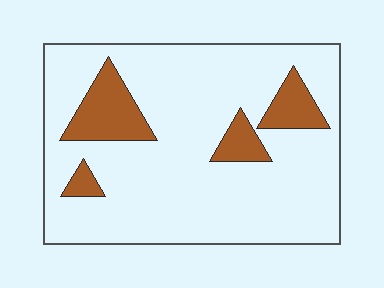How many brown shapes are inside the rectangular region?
4.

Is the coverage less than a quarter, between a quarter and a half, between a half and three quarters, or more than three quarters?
Less than a quarter.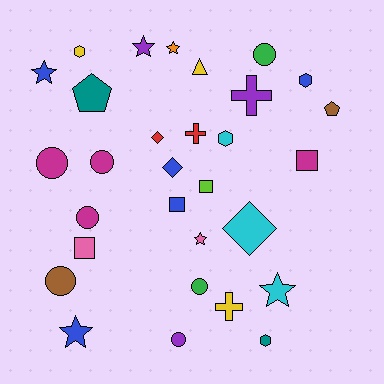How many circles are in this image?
There are 7 circles.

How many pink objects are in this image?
There are 2 pink objects.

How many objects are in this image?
There are 30 objects.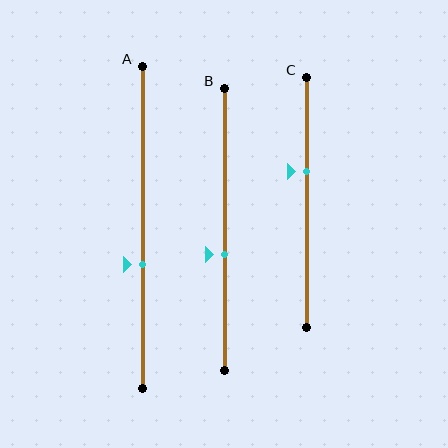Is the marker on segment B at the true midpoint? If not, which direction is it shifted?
No, the marker on segment B is shifted downward by about 9% of the segment length.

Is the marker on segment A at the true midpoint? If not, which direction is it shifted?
No, the marker on segment A is shifted downward by about 12% of the segment length.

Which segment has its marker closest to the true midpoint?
Segment B has its marker closest to the true midpoint.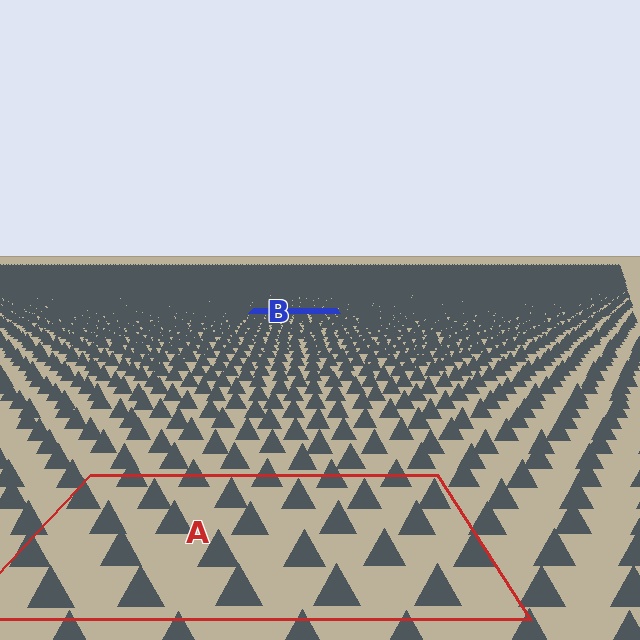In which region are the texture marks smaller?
The texture marks are smaller in region B, because it is farther away.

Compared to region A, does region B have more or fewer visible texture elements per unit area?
Region B has more texture elements per unit area — they are packed more densely because it is farther away.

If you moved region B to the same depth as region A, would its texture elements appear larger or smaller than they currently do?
They would appear larger. At a closer depth, the same texture elements are projected at a bigger on-screen size.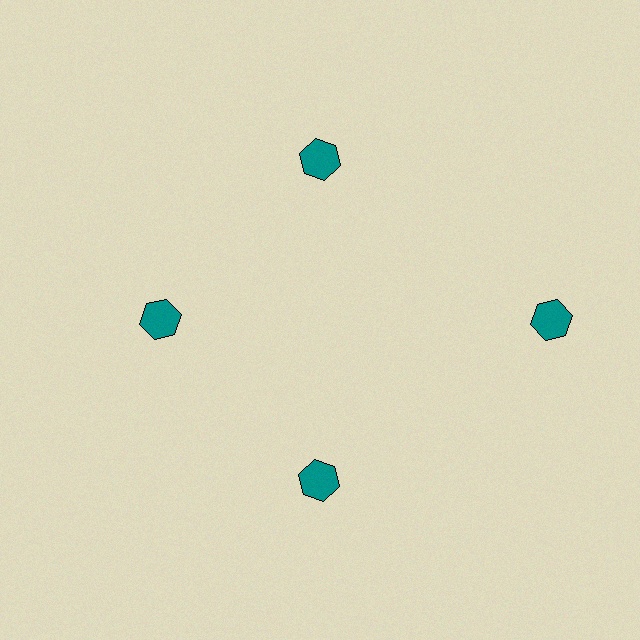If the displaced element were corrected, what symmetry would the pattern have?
It would have 4-fold rotational symmetry — the pattern would map onto itself every 90 degrees.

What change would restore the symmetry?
The symmetry would be restored by moving it inward, back onto the ring so that all 4 hexagons sit at equal angles and equal distance from the center.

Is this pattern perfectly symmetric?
No. The 4 teal hexagons are arranged in a ring, but one element near the 3 o'clock position is pushed outward from the center, breaking the 4-fold rotational symmetry.